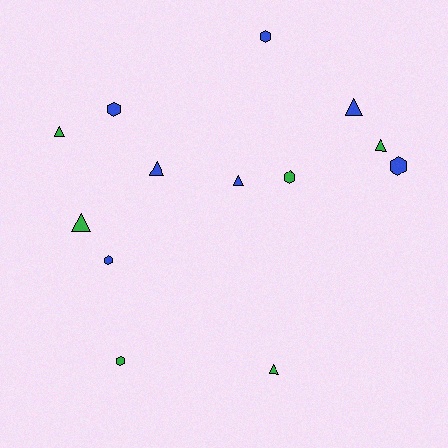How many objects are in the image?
There are 13 objects.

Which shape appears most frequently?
Triangle, with 7 objects.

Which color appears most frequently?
Blue, with 7 objects.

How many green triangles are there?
There are 4 green triangles.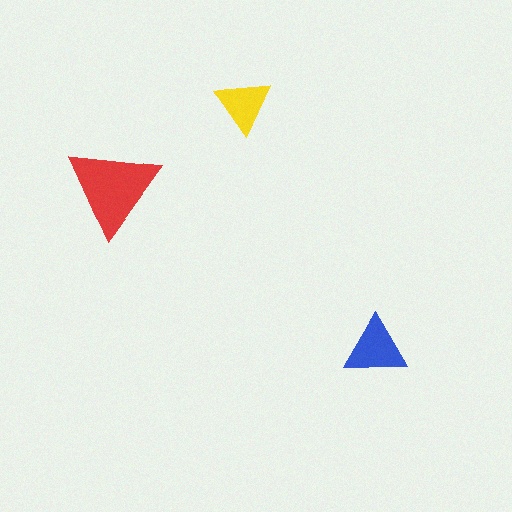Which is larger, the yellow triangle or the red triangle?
The red one.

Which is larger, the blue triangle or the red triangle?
The red one.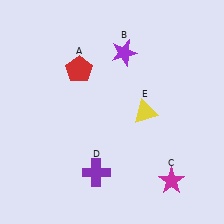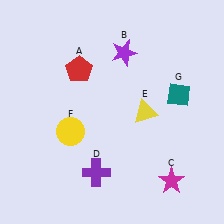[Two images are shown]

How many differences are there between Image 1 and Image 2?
There are 2 differences between the two images.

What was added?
A yellow circle (F), a teal diamond (G) were added in Image 2.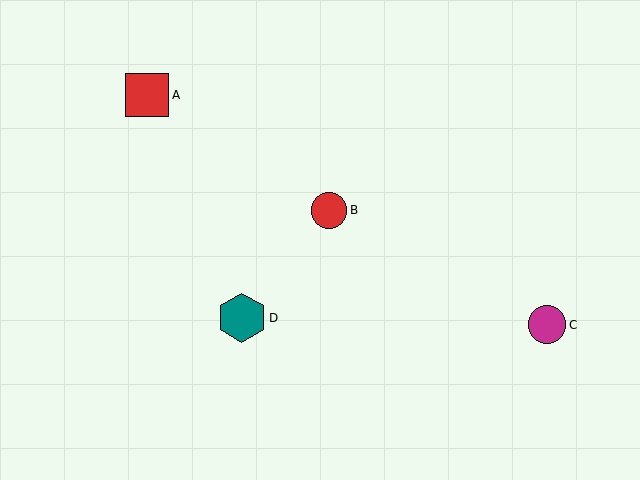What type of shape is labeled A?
Shape A is a red square.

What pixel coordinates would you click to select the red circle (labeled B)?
Click at (329, 210) to select the red circle B.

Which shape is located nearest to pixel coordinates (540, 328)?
The magenta circle (labeled C) at (547, 325) is nearest to that location.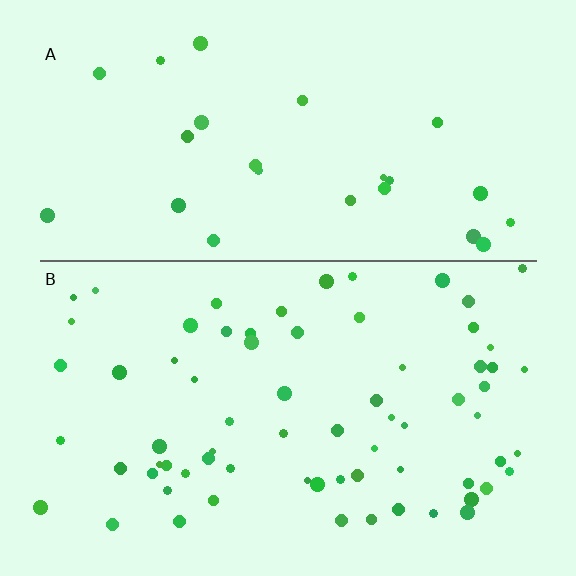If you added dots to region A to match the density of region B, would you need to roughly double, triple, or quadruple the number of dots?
Approximately triple.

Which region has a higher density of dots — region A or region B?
B (the bottom).